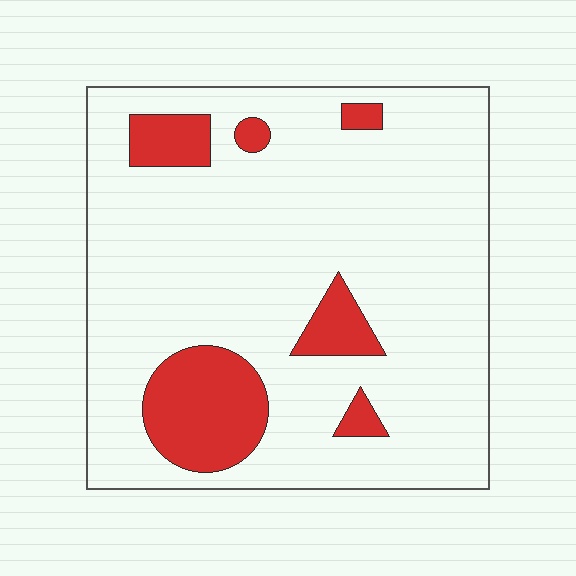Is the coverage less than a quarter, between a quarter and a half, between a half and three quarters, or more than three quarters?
Less than a quarter.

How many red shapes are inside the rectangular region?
6.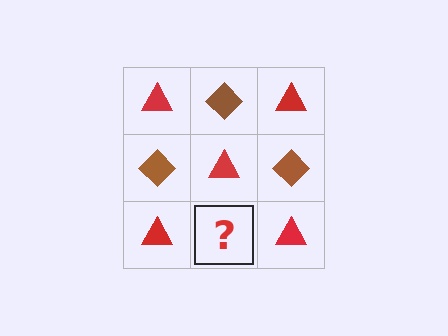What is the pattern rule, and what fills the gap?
The rule is that it alternates red triangle and brown diamond in a checkerboard pattern. The gap should be filled with a brown diamond.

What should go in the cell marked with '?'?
The missing cell should contain a brown diamond.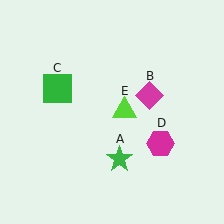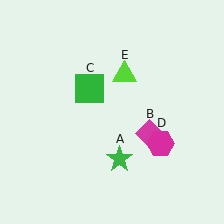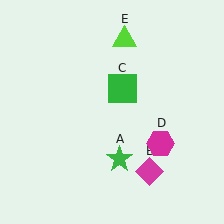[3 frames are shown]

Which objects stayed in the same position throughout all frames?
Green star (object A) and magenta hexagon (object D) remained stationary.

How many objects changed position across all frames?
3 objects changed position: magenta diamond (object B), green square (object C), lime triangle (object E).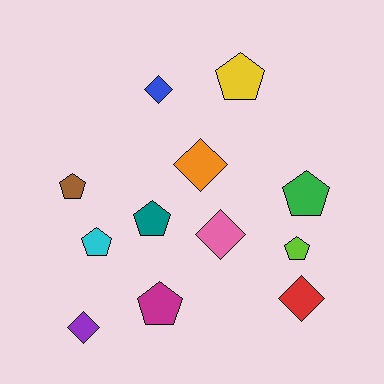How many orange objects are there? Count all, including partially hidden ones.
There is 1 orange object.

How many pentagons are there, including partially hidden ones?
There are 7 pentagons.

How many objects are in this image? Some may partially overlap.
There are 12 objects.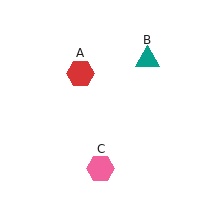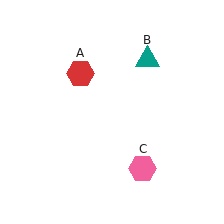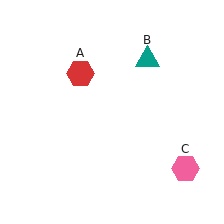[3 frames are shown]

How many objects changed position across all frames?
1 object changed position: pink hexagon (object C).